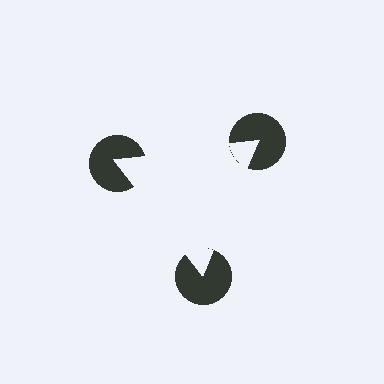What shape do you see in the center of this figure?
An illusory triangle — its edges are inferred from the aligned wedge cuts in the pac-man discs, not physically drawn.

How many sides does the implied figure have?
3 sides.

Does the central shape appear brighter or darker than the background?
It typically appears slightly brighter than the background, even though no actual brightness change is drawn.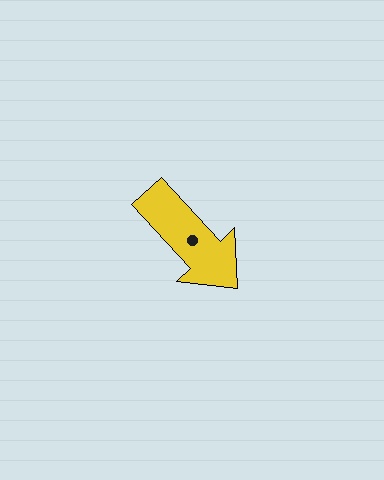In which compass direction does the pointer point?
Southeast.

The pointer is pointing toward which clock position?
Roughly 5 o'clock.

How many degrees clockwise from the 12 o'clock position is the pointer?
Approximately 137 degrees.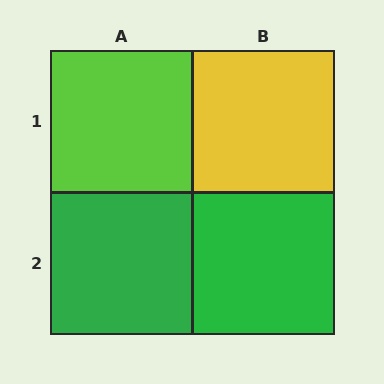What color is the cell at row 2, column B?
Green.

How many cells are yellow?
1 cell is yellow.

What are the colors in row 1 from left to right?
Lime, yellow.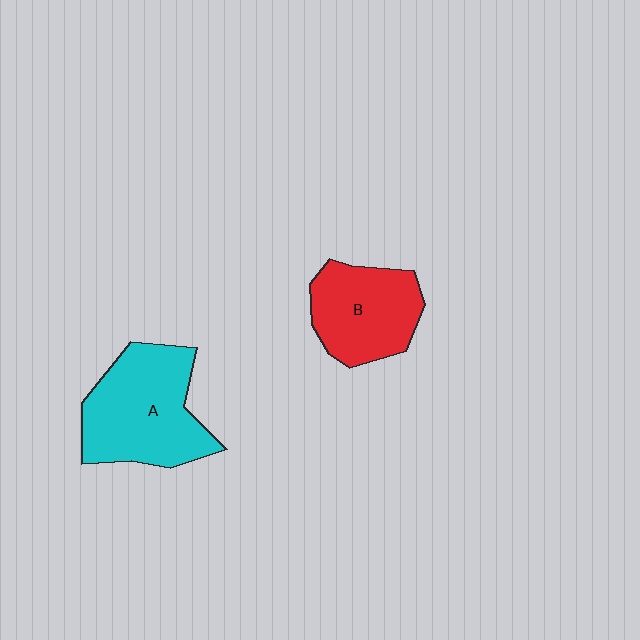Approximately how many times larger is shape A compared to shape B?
Approximately 1.3 times.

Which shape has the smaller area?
Shape B (red).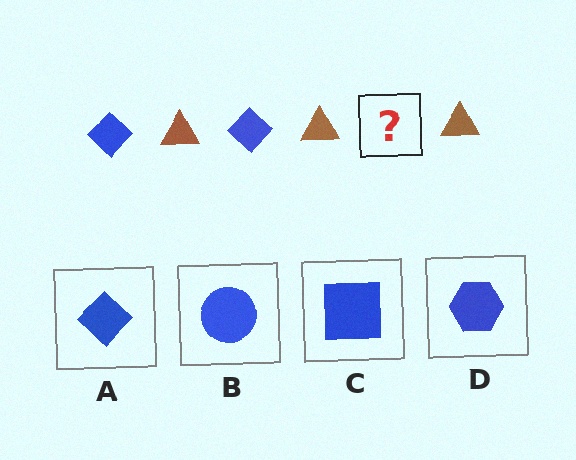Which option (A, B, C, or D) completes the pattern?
A.